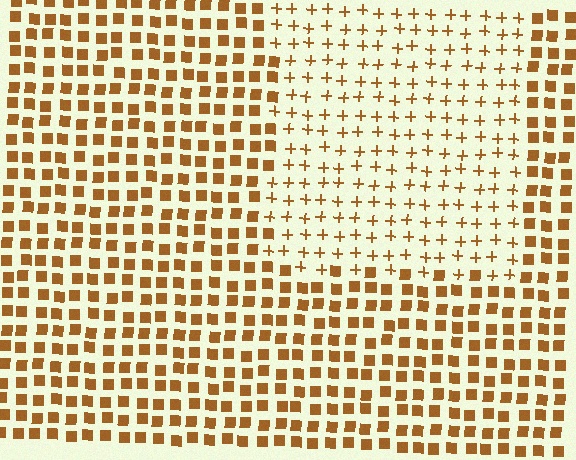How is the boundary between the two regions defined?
The boundary is defined by a change in element shape: plus signs inside vs. squares outside. All elements share the same color and spacing.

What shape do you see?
I see a rectangle.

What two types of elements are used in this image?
The image uses plus signs inside the rectangle region and squares outside it.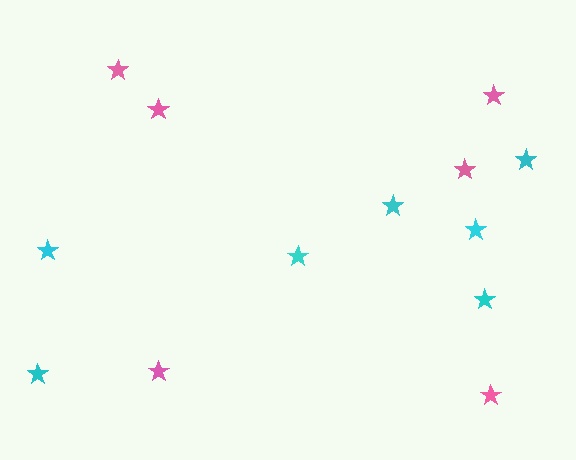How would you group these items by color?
There are 2 groups: one group of cyan stars (7) and one group of pink stars (6).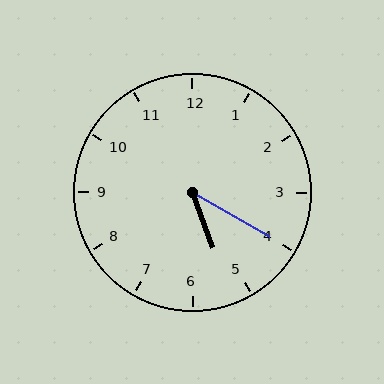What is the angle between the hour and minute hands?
Approximately 40 degrees.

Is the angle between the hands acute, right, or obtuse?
It is acute.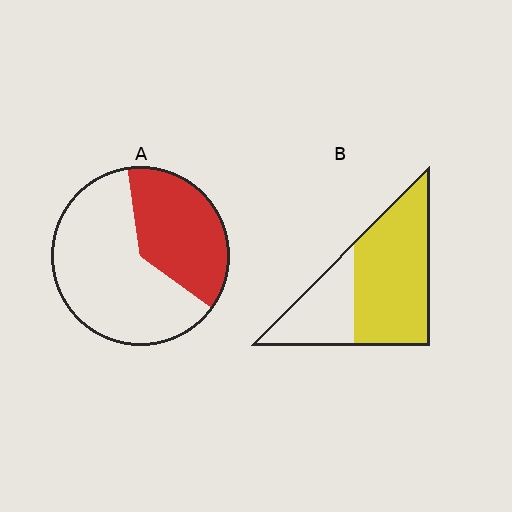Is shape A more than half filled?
No.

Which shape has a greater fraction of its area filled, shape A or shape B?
Shape B.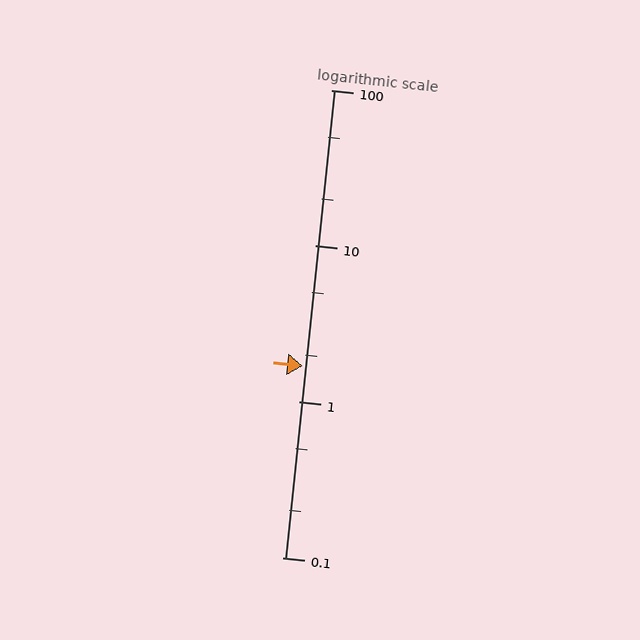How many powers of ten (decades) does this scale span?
The scale spans 3 decades, from 0.1 to 100.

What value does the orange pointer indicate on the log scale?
The pointer indicates approximately 1.7.